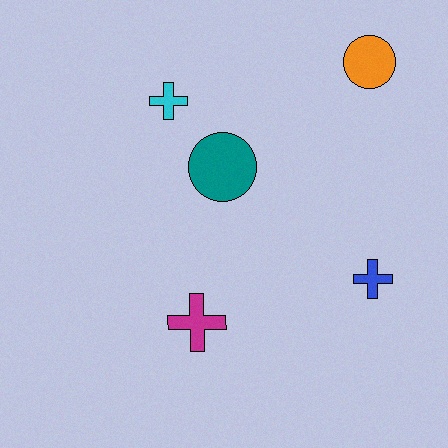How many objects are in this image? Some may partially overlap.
There are 5 objects.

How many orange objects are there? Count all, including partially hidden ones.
There is 1 orange object.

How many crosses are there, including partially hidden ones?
There are 3 crosses.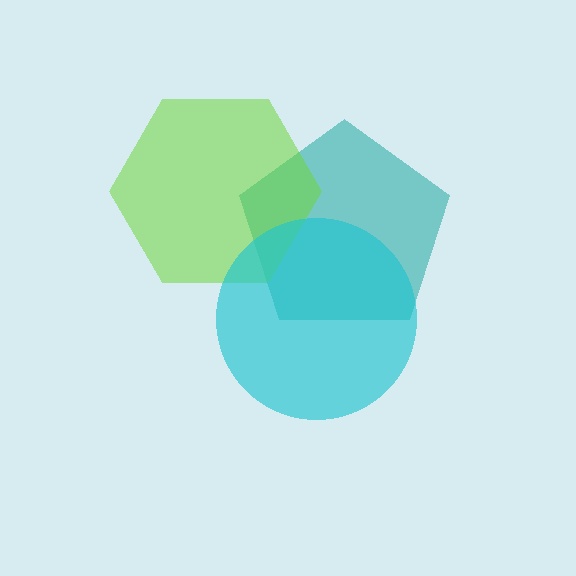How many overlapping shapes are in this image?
There are 3 overlapping shapes in the image.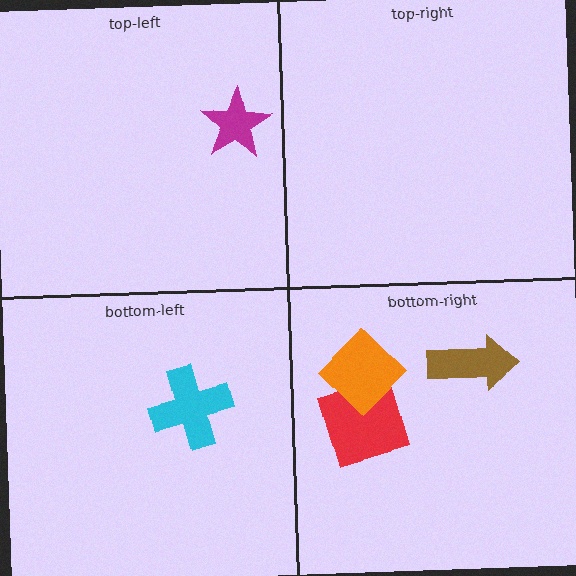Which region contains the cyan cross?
The bottom-left region.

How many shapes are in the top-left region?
1.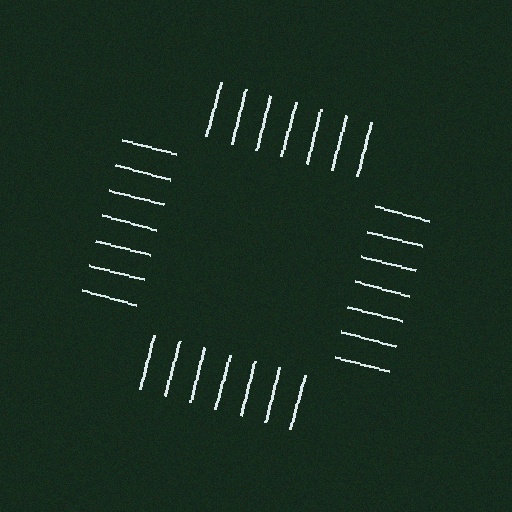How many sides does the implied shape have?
4 sides — the line-ends trace a square.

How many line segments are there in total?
28 — 7 along each of the 4 edges.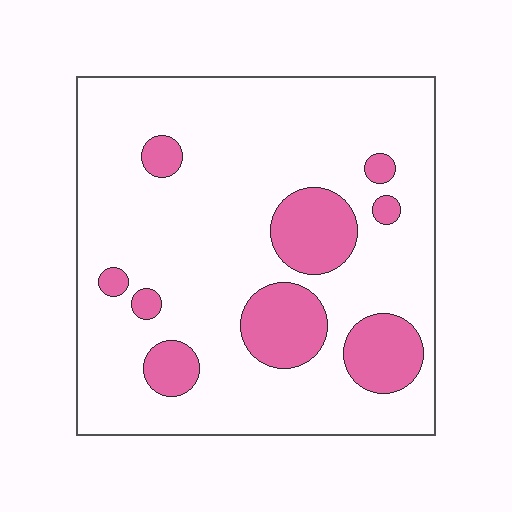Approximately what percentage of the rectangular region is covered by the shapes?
Approximately 20%.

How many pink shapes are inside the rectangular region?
9.